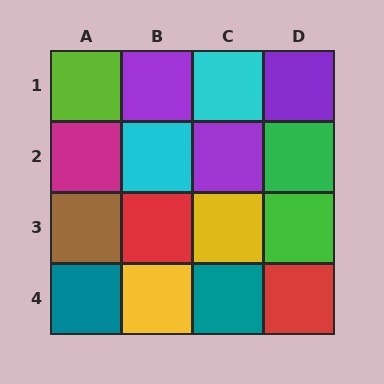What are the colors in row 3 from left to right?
Brown, red, yellow, green.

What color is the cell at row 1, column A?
Lime.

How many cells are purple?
3 cells are purple.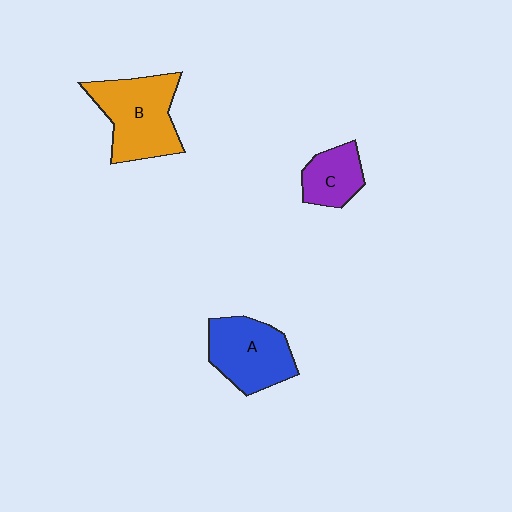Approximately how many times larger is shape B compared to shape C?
Approximately 1.9 times.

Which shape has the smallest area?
Shape C (purple).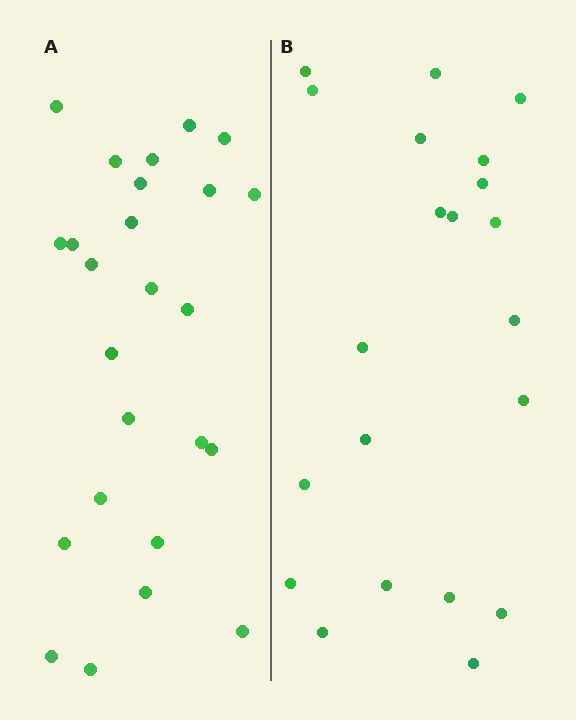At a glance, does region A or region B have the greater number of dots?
Region A (the left region) has more dots.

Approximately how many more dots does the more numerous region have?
Region A has about 4 more dots than region B.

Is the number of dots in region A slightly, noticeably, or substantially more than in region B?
Region A has only slightly more — the two regions are fairly close. The ratio is roughly 1.2 to 1.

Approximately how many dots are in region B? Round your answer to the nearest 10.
About 20 dots. (The exact count is 21, which rounds to 20.)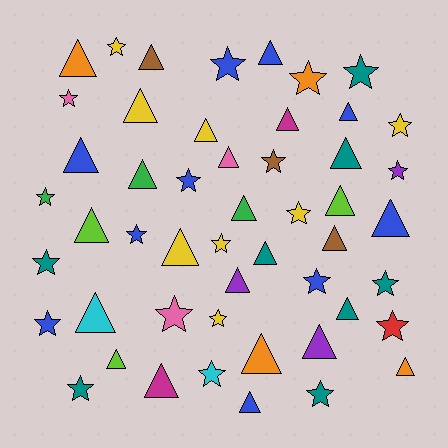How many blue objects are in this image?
There are 10 blue objects.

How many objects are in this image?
There are 50 objects.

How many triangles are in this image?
There are 27 triangles.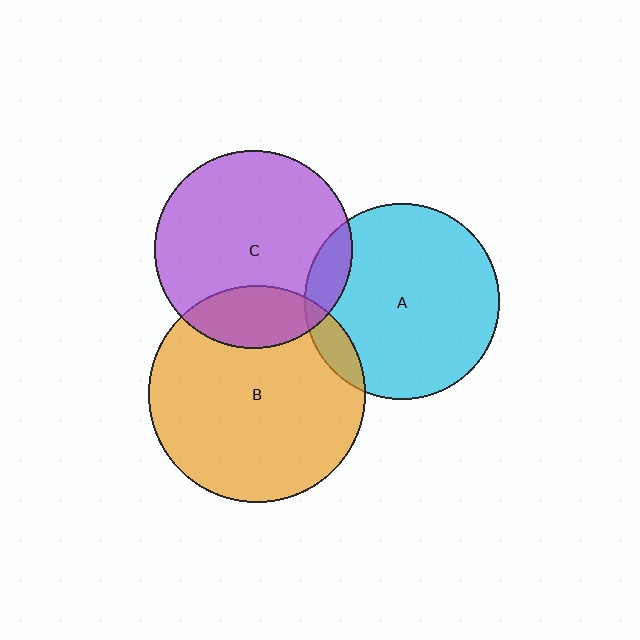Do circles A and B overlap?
Yes.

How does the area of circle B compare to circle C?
Approximately 1.2 times.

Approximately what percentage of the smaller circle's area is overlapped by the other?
Approximately 10%.